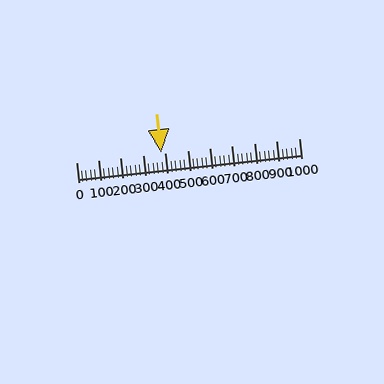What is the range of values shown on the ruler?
The ruler shows values from 0 to 1000.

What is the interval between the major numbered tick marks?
The major tick marks are spaced 100 units apart.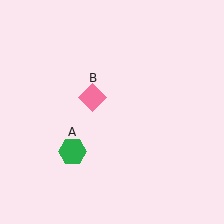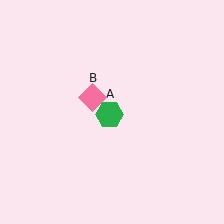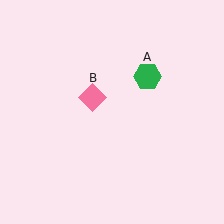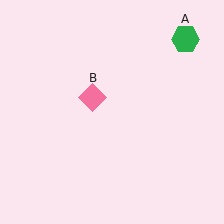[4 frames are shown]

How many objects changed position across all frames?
1 object changed position: green hexagon (object A).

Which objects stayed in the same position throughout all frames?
Pink diamond (object B) remained stationary.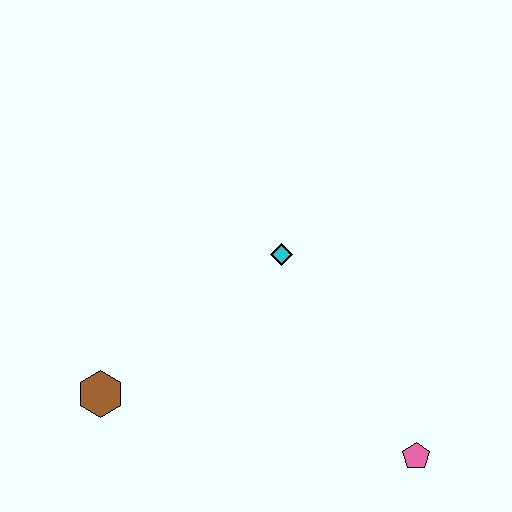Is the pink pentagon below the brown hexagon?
Yes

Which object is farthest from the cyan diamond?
The pink pentagon is farthest from the cyan diamond.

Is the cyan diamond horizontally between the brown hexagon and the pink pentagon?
Yes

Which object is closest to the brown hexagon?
The cyan diamond is closest to the brown hexagon.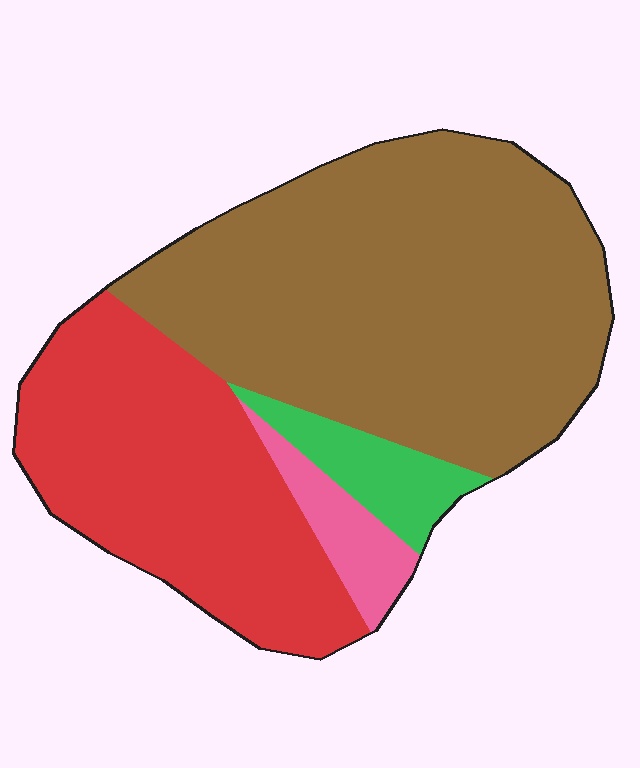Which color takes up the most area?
Brown, at roughly 55%.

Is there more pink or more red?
Red.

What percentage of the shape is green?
Green takes up less than a sixth of the shape.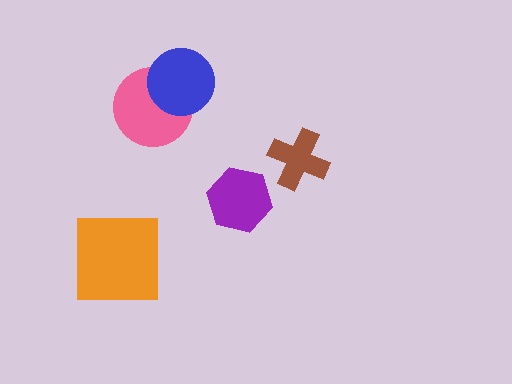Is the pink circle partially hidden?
Yes, it is partially covered by another shape.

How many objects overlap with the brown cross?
0 objects overlap with the brown cross.